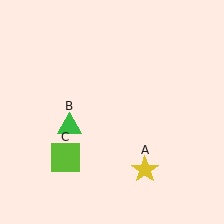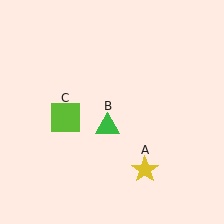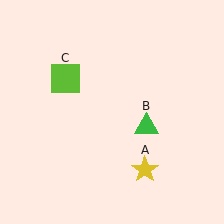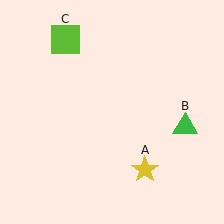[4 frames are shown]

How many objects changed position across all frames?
2 objects changed position: green triangle (object B), lime square (object C).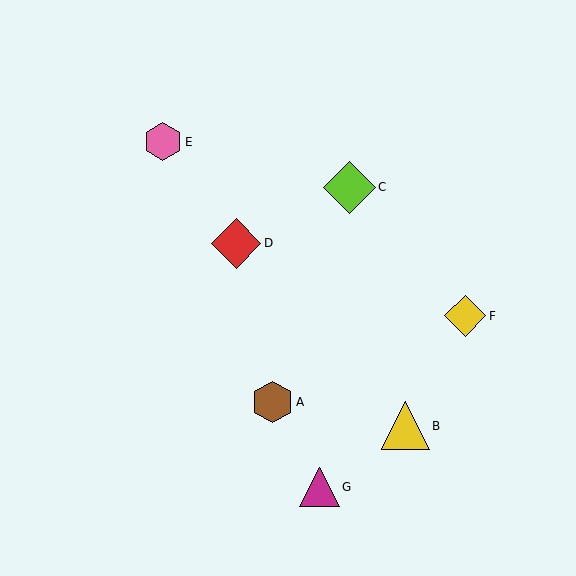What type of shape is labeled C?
Shape C is a lime diamond.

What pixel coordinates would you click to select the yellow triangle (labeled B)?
Click at (405, 426) to select the yellow triangle B.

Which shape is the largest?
The lime diamond (labeled C) is the largest.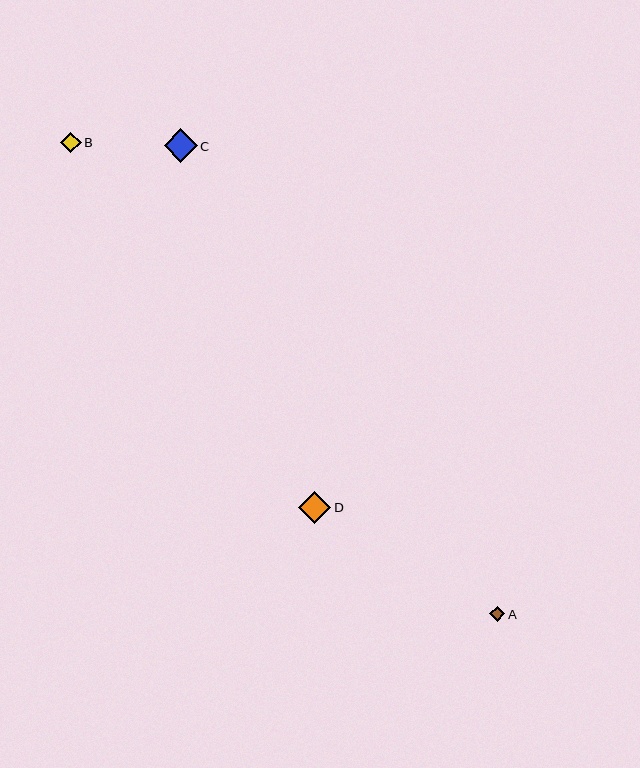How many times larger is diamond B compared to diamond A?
Diamond B is approximately 1.3 times the size of diamond A.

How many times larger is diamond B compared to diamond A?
Diamond B is approximately 1.3 times the size of diamond A.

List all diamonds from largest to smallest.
From largest to smallest: C, D, B, A.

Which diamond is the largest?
Diamond C is the largest with a size of approximately 33 pixels.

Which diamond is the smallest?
Diamond A is the smallest with a size of approximately 15 pixels.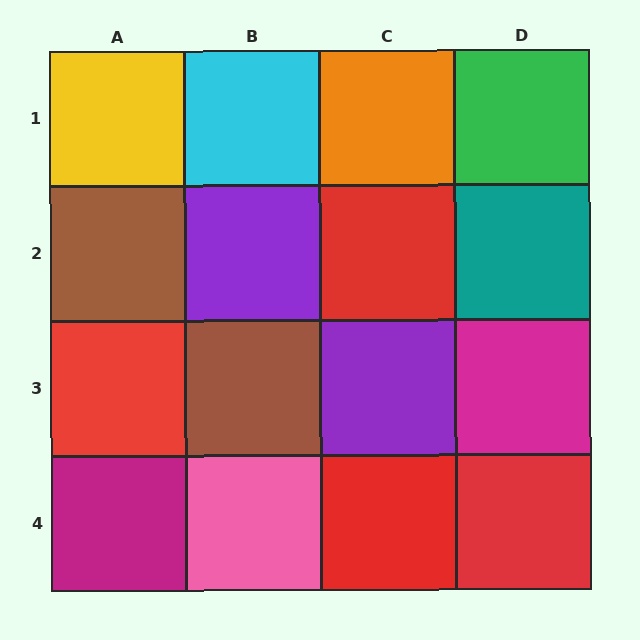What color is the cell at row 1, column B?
Cyan.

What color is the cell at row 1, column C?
Orange.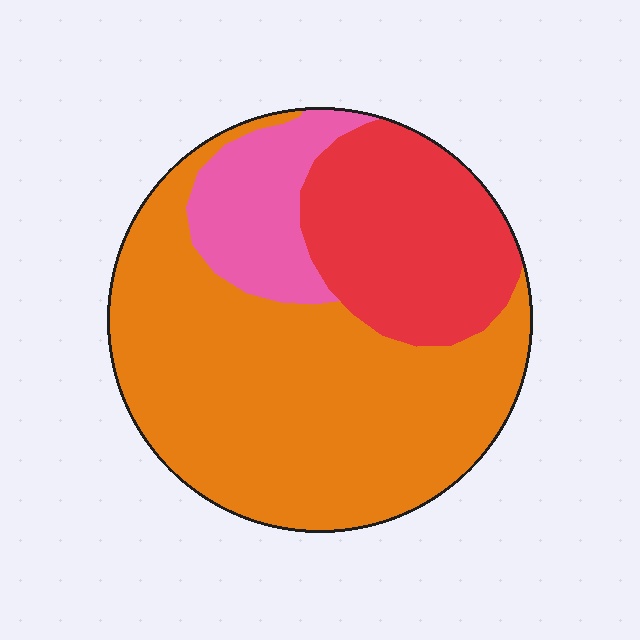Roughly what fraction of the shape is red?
Red takes up about one quarter (1/4) of the shape.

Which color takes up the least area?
Pink, at roughly 15%.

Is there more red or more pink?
Red.